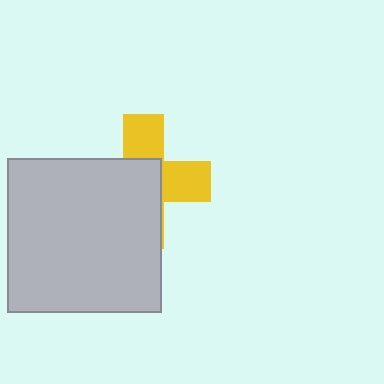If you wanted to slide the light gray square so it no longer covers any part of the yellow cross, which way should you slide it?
Slide it toward the lower-left — that is the most direct way to separate the two shapes.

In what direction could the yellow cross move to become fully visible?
The yellow cross could move toward the upper-right. That would shift it out from behind the light gray square entirely.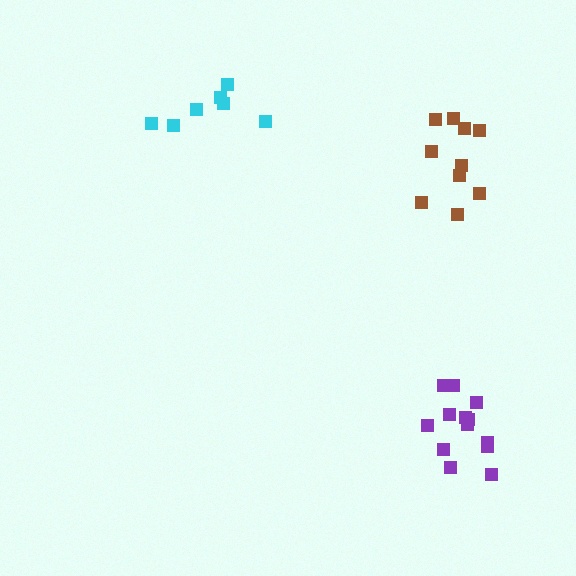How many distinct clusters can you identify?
There are 3 distinct clusters.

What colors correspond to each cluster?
The clusters are colored: brown, cyan, purple.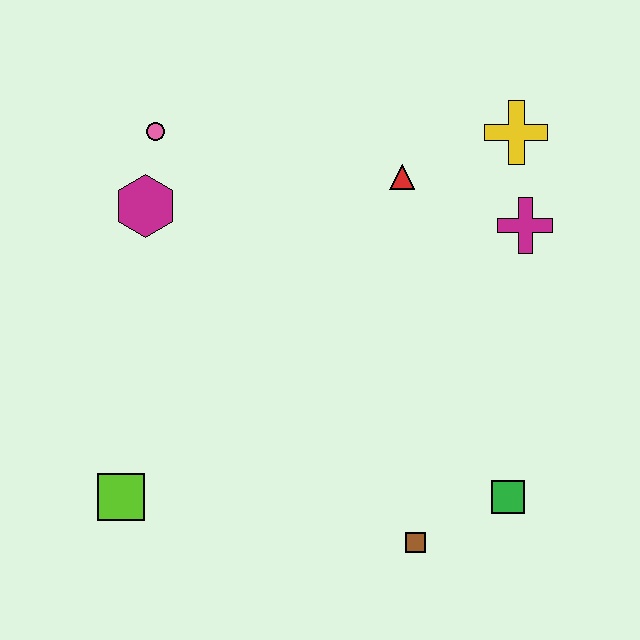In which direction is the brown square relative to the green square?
The brown square is to the left of the green square.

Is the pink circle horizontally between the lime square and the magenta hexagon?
No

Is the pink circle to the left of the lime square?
No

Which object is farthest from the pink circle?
The green square is farthest from the pink circle.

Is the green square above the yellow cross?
No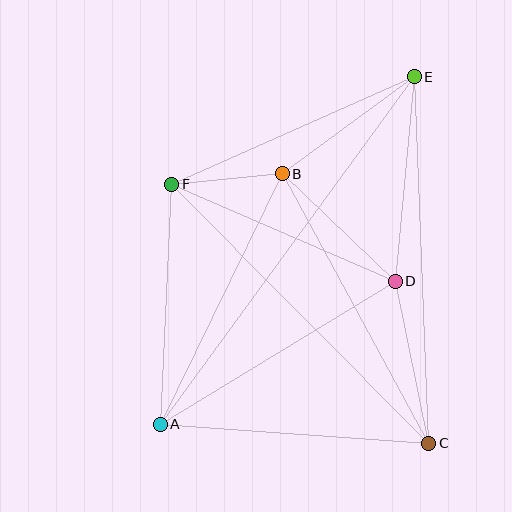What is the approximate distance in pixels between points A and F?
The distance between A and F is approximately 240 pixels.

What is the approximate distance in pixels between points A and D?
The distance between A and D is approximately 275 pixels.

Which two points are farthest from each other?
Points A and E are farthest from each other.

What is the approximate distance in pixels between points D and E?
The distance between D and E is approximately 206 pixels.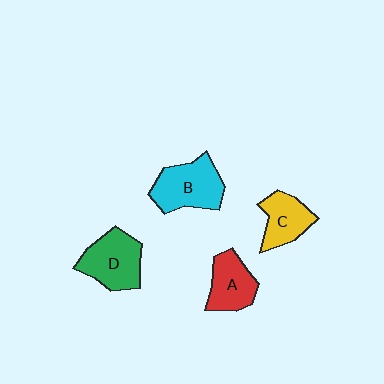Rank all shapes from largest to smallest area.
From largest to smallest: B (cyan), D (green), A (red), C (yellow).